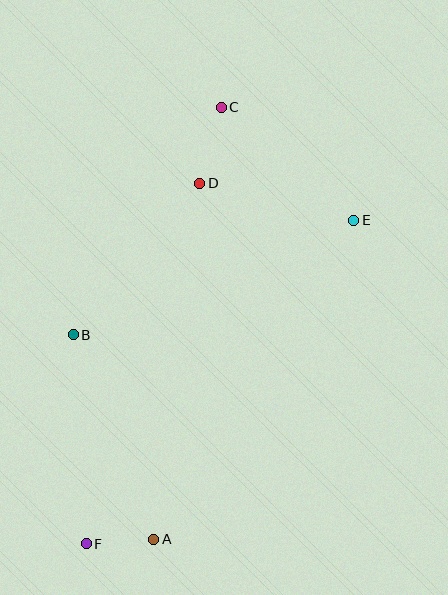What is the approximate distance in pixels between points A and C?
The distance between A and C is approximately 437 pixels.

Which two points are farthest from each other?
Points C and F are farthest from each other.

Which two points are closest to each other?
Points A and F are closest to each other.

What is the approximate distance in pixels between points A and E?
The distance between A and E is approximately 376 pixels.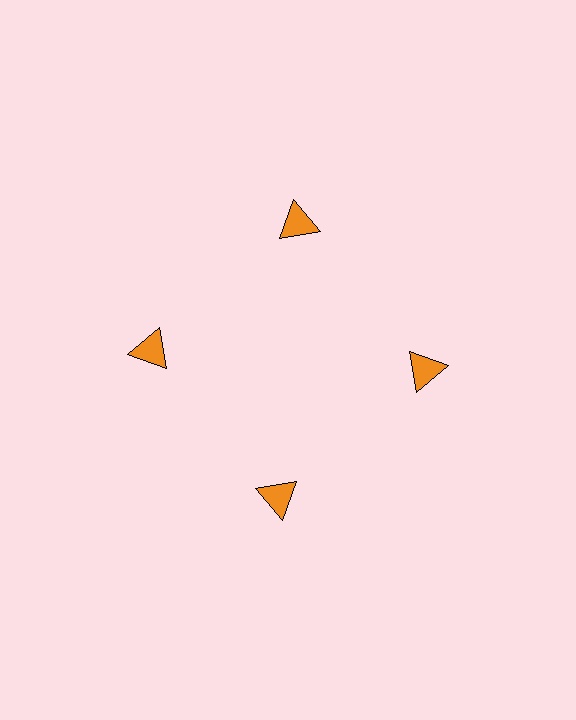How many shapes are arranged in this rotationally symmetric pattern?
There are 4 shapes, arranged in 4 groups of 1.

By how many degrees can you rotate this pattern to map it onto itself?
The pattern maps onto itself every 90 degrees of rotation.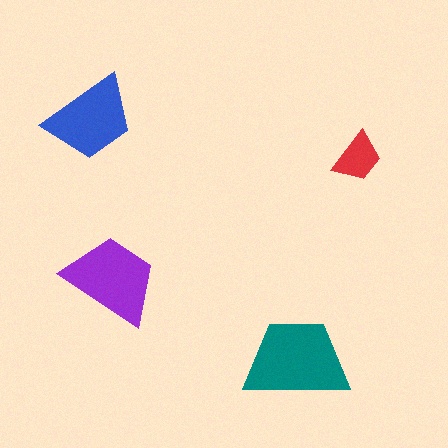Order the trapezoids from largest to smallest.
the teal one, the purple one, the blue one, the red one.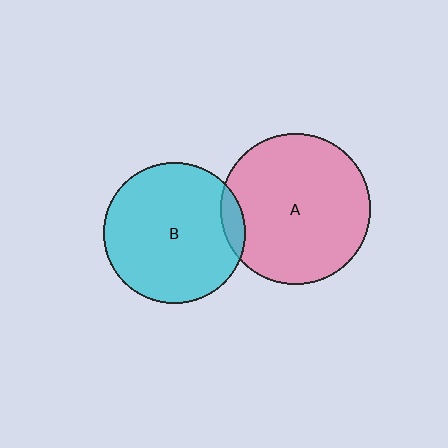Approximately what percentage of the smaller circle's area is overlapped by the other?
Approximately 10%.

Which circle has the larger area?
Circle A (pink).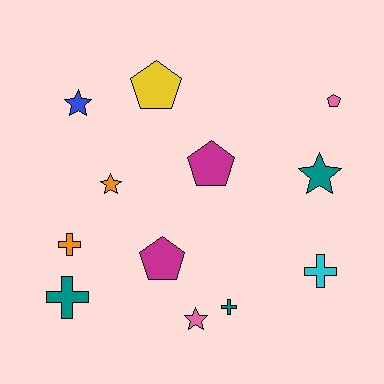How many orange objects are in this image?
There are 2 orange objects.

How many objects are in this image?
There are 12 objects.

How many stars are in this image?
There are 4 stars.